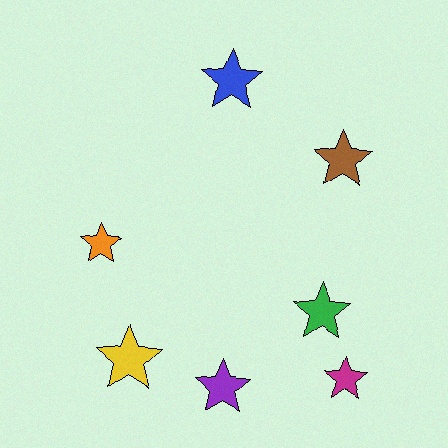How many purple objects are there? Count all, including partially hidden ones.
There is 1 purple object.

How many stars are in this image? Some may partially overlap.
There are 7 stars.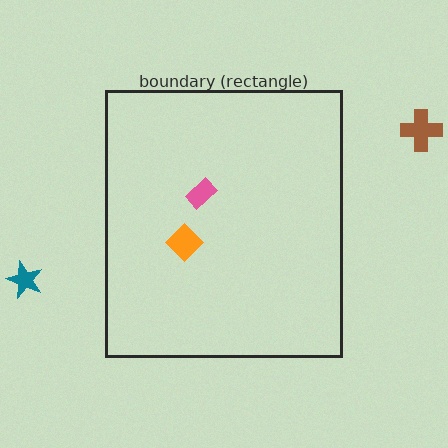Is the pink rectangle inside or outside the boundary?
Inside.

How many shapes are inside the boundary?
2 inside, 2 outside.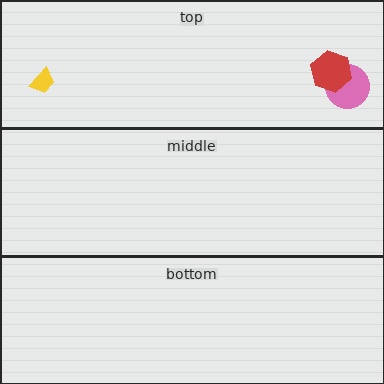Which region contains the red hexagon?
The top region.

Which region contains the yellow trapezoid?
The top region.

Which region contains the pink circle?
The top region.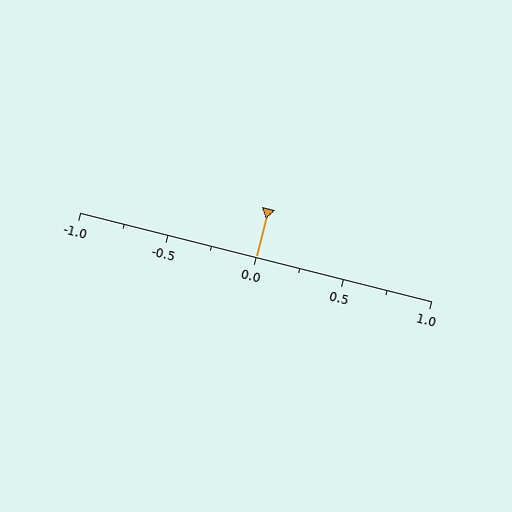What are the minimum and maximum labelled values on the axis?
The axis runs from -1.0 to 1.0.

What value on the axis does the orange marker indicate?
The marker indicates approximately 0.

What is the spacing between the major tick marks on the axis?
The major ticks are spaced 0.5 apart.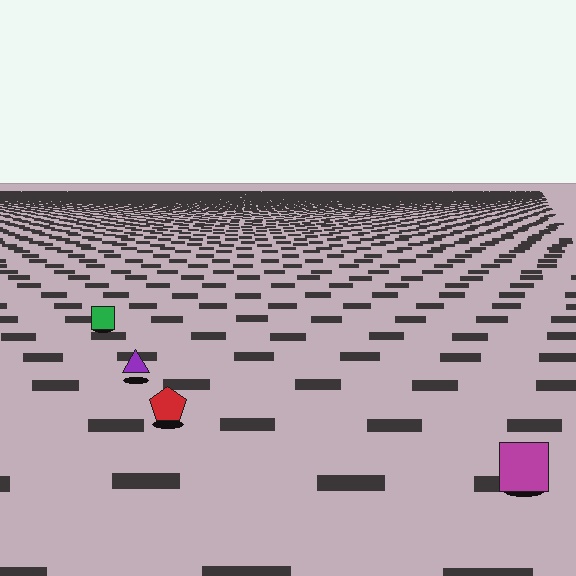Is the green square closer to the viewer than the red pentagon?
No. The red pentagon is closer — you can tell from the texture gradient: the ground texture is coarser near it.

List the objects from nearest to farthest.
From nearest to farthest: the magenta square, the red pentagon, the purple triangle, the green square.